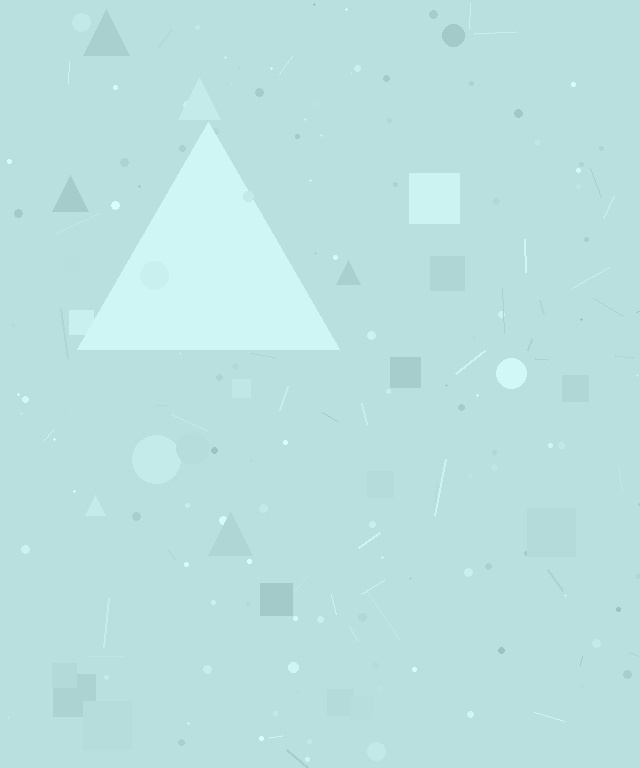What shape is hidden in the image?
A triangle is hidden in the image.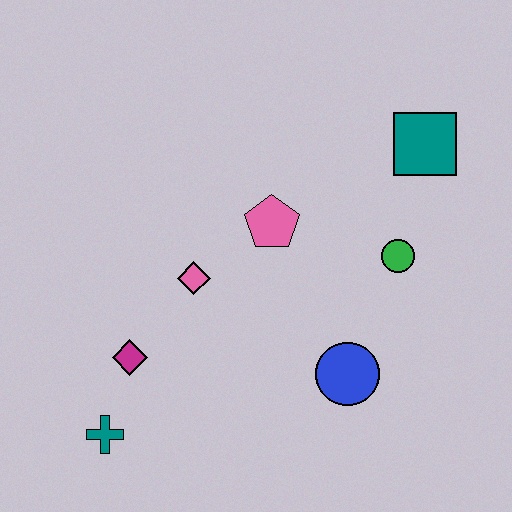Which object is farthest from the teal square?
The teal cross is farthest from the teal square.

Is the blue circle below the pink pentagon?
Yes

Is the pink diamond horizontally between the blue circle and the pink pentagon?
No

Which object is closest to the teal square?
The green circle is closest to the teal square.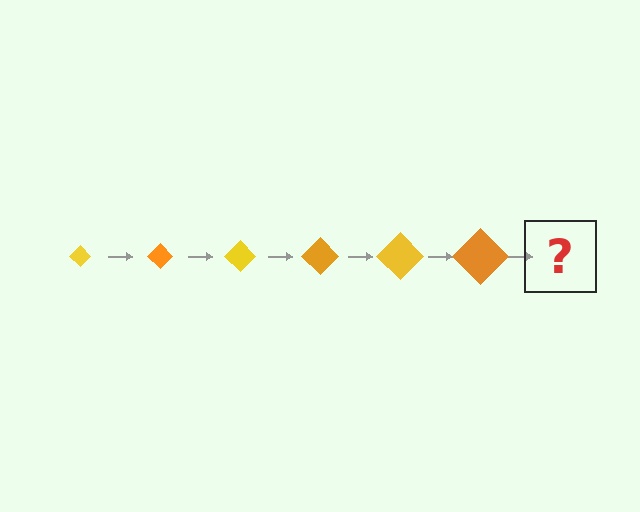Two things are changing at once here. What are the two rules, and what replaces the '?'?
The two rules are that the diamond grows larger each step and the color cycles through yellow and orange. The '?' should be a yellow diamond, larger than the previous one.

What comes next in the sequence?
The next element should be a yellow diamond, larger than the previous one.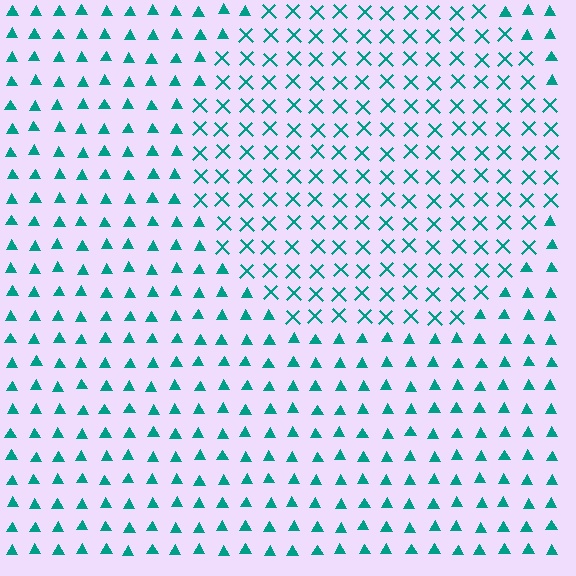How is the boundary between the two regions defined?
The boundary is defined by a change in element shape: X marks inside vs. triangles outside. All elements share the same color and spacing.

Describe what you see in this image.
The image is filled with small teal elements arranged in a uniform grid. A circle-shaped region contains X marks, while the surrounding area contains triangles. The boundary is defined purely by the change in element shape.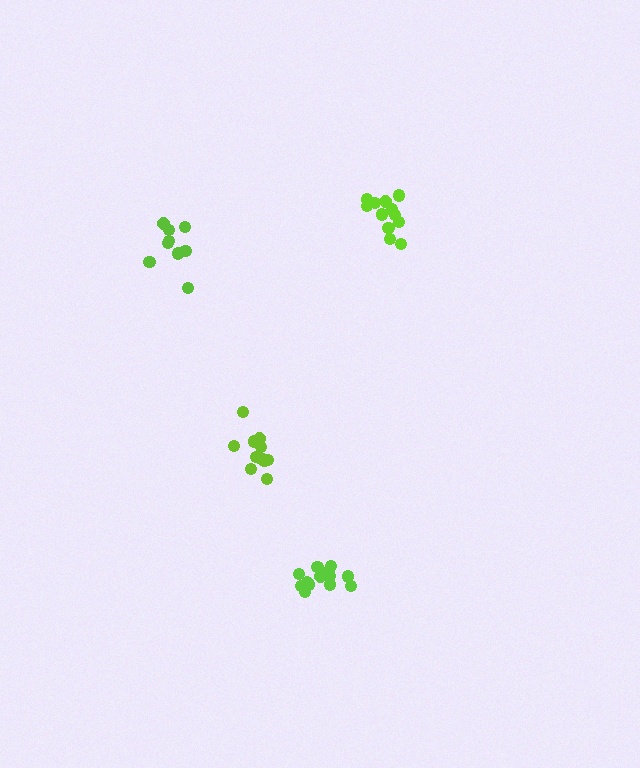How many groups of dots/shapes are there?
There are 4 groups.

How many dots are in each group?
Group 1: 9 dots, Group 2: 11 dots, Group 3: 14 dots, Group 4: 12 dots (46 total).